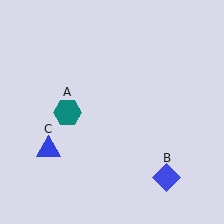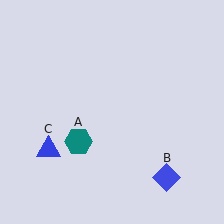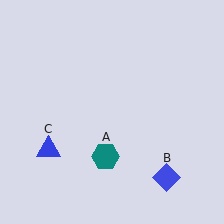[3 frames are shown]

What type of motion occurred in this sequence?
The teal hexagon (object A) rotated counterclockwise around the center of the scene.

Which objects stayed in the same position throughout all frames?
Blue diamond (object B) and blue triangle (object C) remained stationary.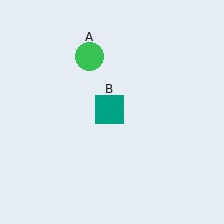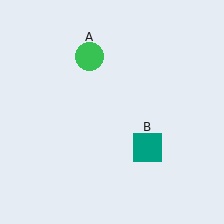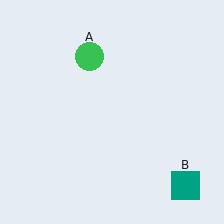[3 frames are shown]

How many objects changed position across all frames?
1 object changed position: teal square (object B).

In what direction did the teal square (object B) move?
The teal square (object B) moved down and to the right.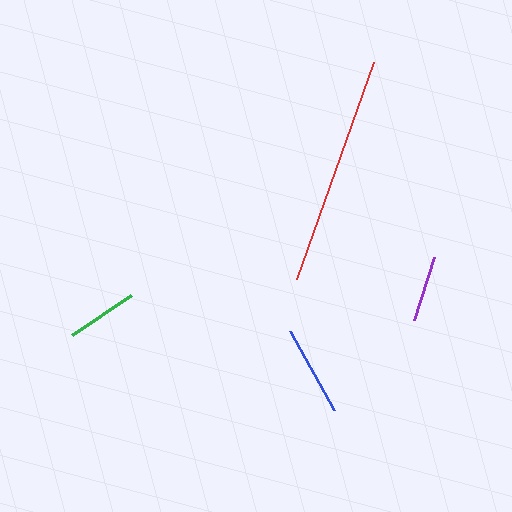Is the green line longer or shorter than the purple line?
The green line is longer than the purple line.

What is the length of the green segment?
The green segment is approximately 72 pixels long.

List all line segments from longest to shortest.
From longest to shortest: red, blue, green, purple.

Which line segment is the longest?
The red line is the longest at approximately 231 pixels.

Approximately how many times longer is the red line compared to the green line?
The red line is approximately 3.2 times the length of the green line.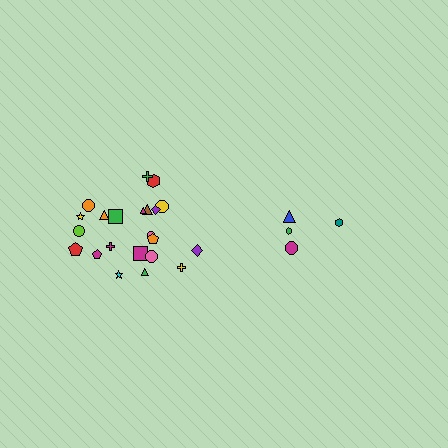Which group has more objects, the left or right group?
The left group.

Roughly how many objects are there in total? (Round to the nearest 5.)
Roughly 25 objects in total.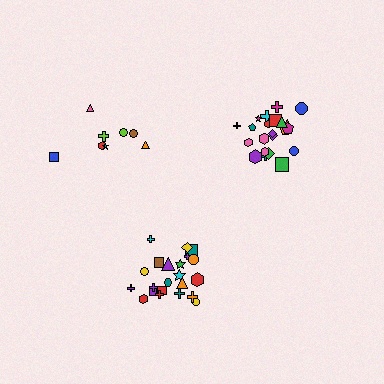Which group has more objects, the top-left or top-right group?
The top-right group.